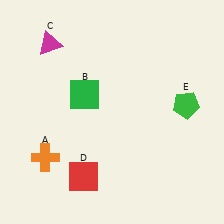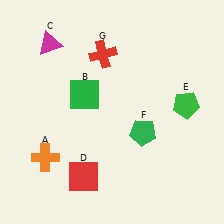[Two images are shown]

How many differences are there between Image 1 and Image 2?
There are 2 differences between the two images.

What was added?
A green pentagon (F), a red cross (G) were added in Image 2.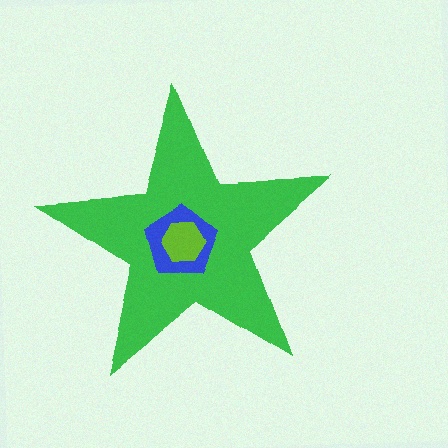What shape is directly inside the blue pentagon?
The lime hexagon.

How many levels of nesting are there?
3.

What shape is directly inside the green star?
The blue pentagon.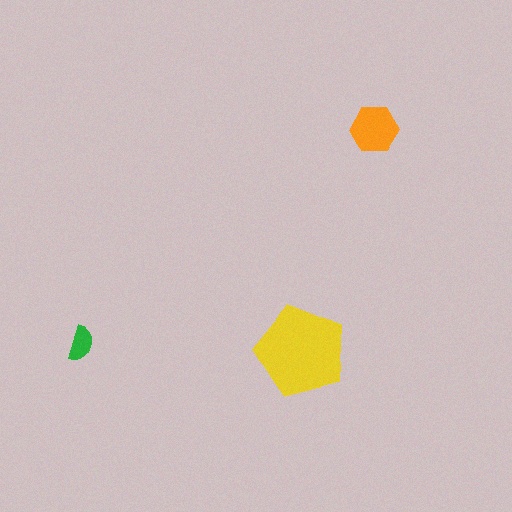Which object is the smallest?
The green semicircle.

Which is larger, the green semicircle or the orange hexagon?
The orange hexagon.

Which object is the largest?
The yellow pentagon.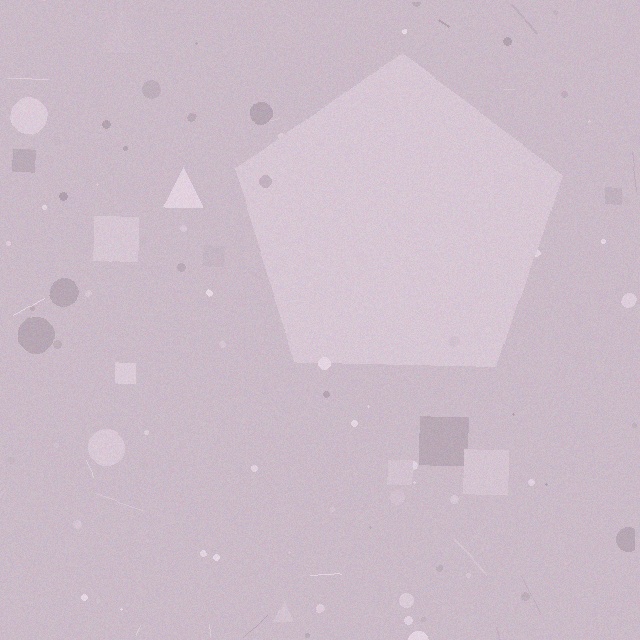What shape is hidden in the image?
A pentagon is hidden in the image.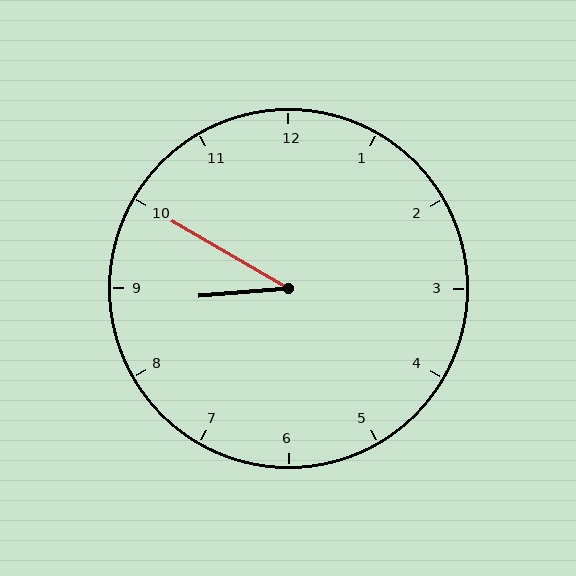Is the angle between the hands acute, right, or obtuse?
It is acute.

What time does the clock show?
8:50.